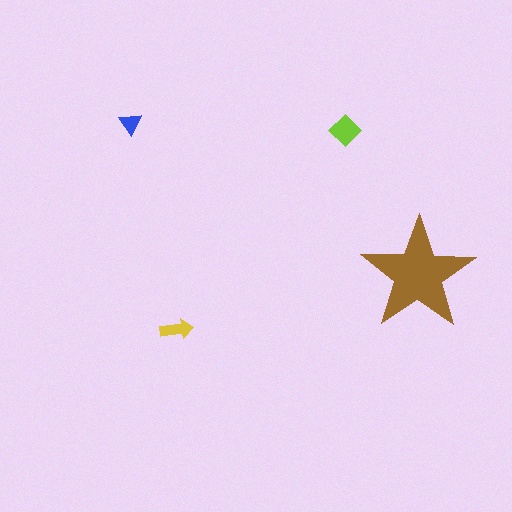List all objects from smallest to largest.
The blue triangle, the yellow arrow, the lime diamond, the brown star.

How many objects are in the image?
There are 4 objects in the image.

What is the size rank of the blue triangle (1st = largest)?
4th.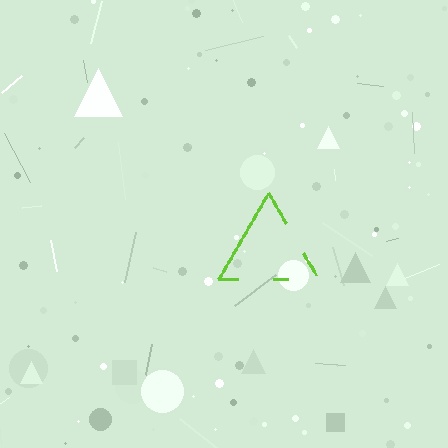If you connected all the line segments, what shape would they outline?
They would outline a triangle.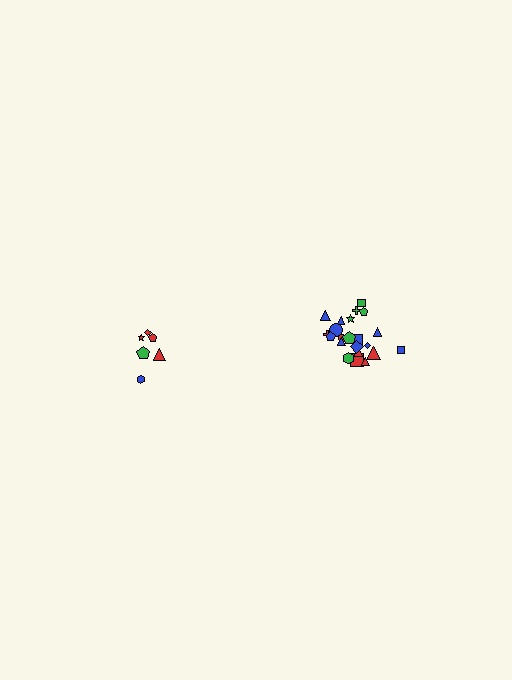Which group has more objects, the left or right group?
The right group.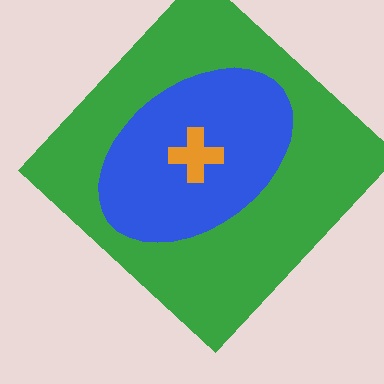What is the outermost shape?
The green diamond.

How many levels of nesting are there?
3.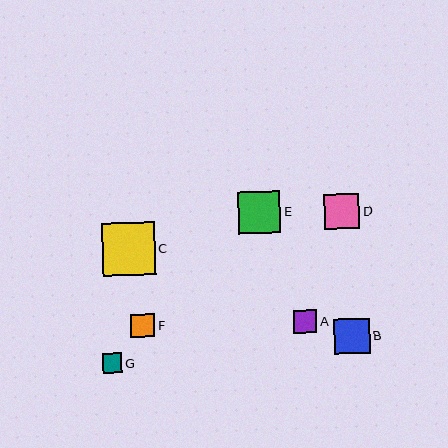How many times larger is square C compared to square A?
Square C is approximately 2.3 times the size of square A.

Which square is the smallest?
Square G is the smallest with a size of approximately 20 pixels.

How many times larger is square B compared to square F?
Square B is approximately 1.5 times the size of square F.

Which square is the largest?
Square C is the largest with a size of approximately 53 pixels.